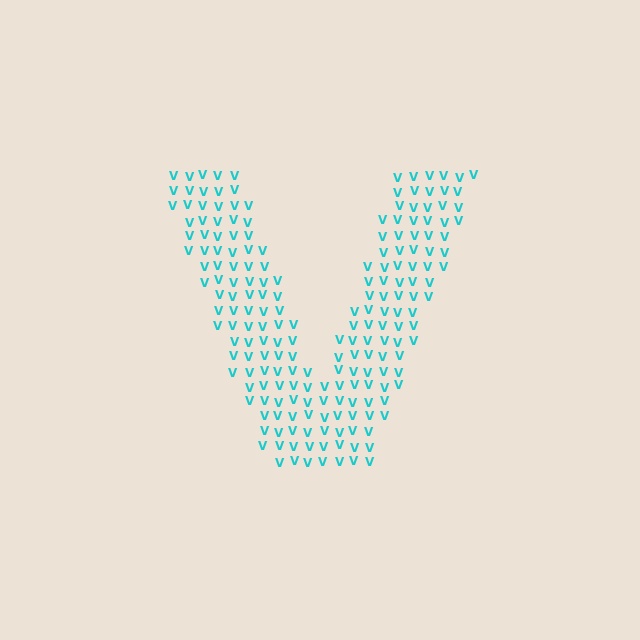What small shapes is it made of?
It is made of small letter V's.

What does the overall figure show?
The overall figure shows the letter V.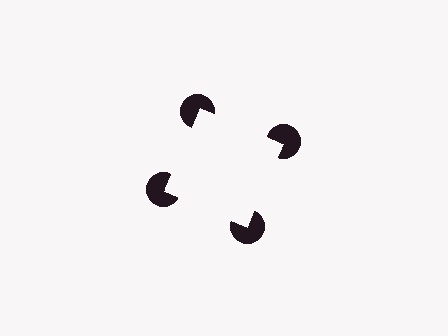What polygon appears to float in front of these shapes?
An illusory square — its edges are inferred from the aligned wedge cuts in the pac-man discs, not physically drawn.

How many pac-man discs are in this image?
There are 4 — one at each vertex of the illusory square.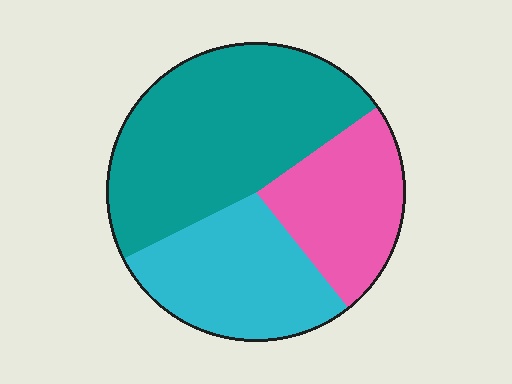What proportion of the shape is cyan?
Cyan covers roughly 30% of the shape.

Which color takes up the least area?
Pink, at roughly 25%.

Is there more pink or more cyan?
Cyan.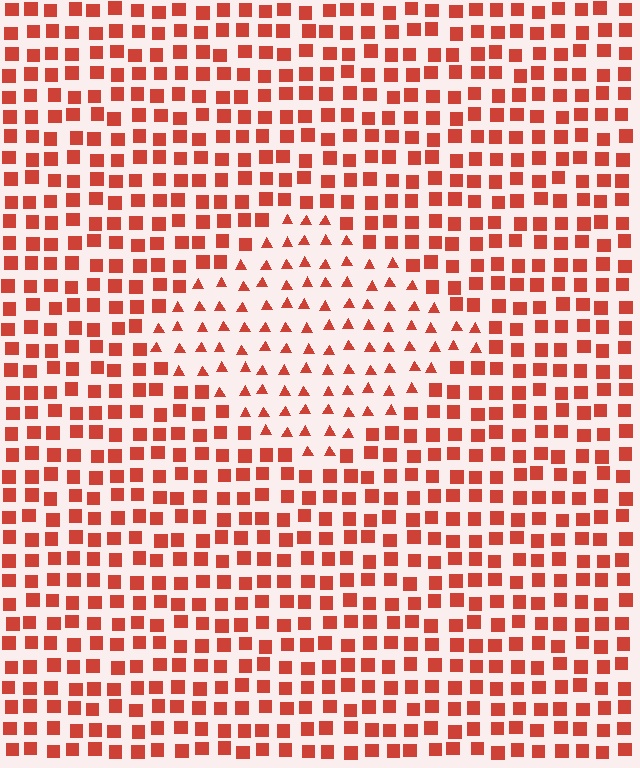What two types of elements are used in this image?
The image uses triangles inside the diamond region and squares outside it.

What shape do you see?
I see a diamond.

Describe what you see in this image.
The image is filled with small red elements arranged in a uniform grid. A diamond-shaped region contains triangles, while the surrounding area contains squares. The boundary is defined purely by the change in element shape.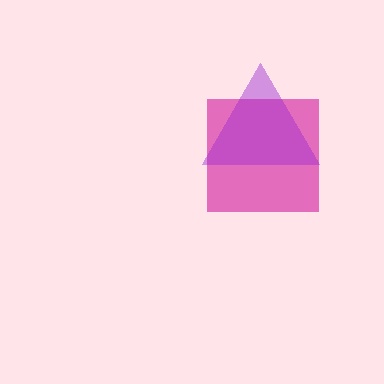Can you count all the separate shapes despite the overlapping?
Yes, there are 2 separate shapes.